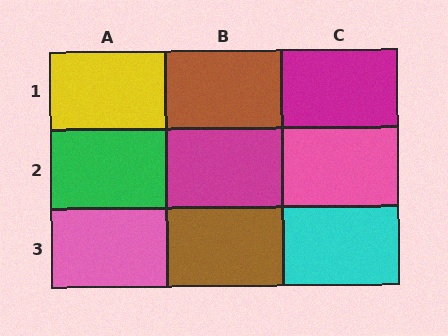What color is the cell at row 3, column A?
Pink.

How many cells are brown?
2 cells are brown.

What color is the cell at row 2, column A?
Green.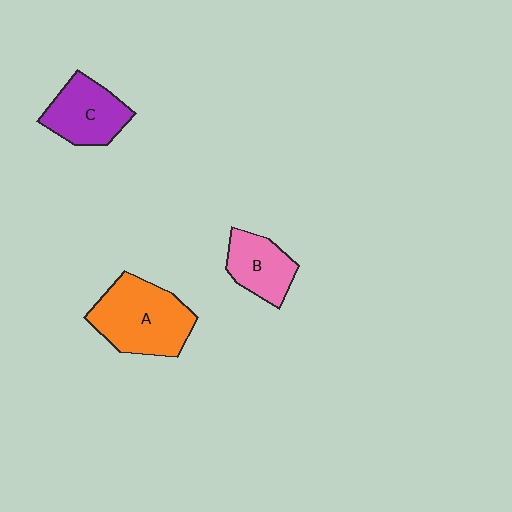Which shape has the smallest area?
Shape B (pink).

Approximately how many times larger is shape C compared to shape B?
Approximately 1.2 times.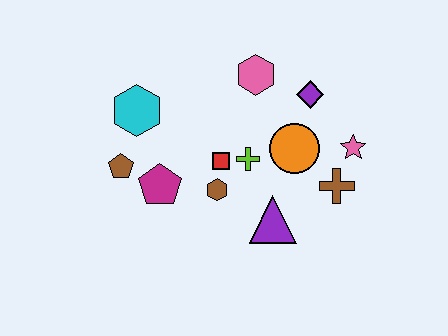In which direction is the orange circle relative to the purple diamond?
The orange circle is below the purple diamond.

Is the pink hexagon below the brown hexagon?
No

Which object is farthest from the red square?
The pink star is farthest from the red square.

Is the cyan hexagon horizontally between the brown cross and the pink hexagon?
No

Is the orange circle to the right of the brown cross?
No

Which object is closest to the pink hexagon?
The purple diamond is closest to the pink hexagon.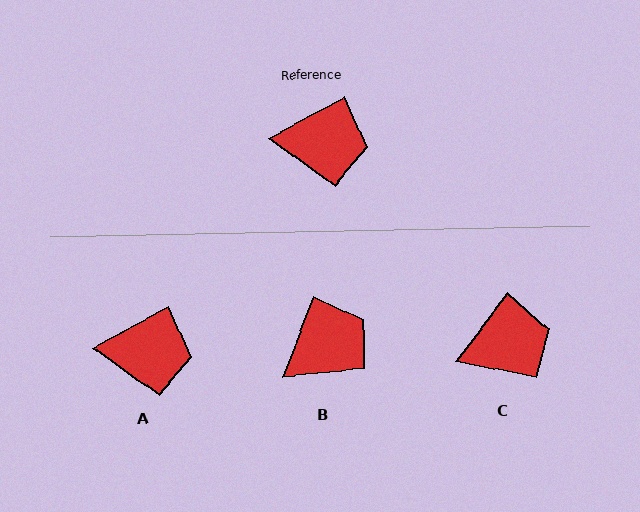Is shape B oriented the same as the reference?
No, it is off by about 41 degrees.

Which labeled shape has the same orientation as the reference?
A.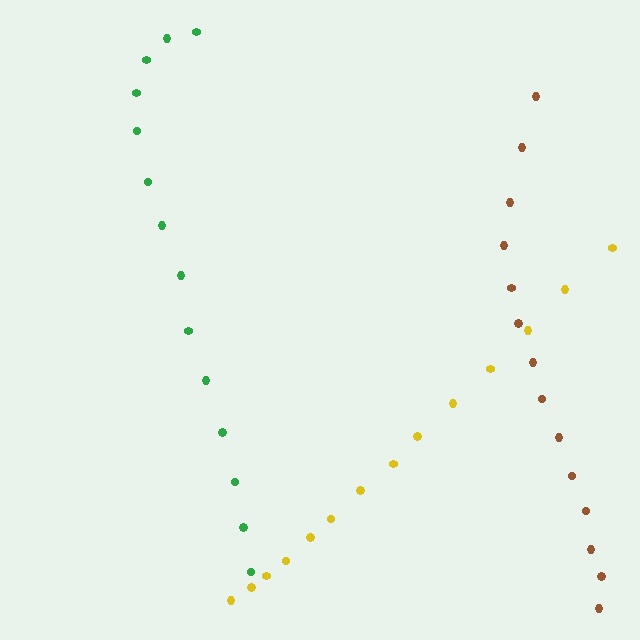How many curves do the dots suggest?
There are 3 distinct paths.